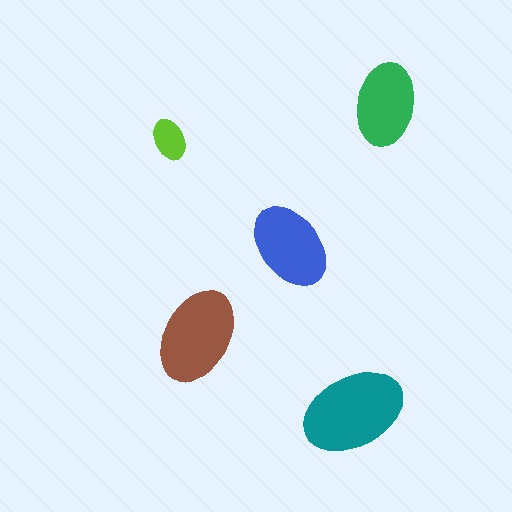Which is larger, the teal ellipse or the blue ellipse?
The teal one.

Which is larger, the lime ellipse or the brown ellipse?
The brown one.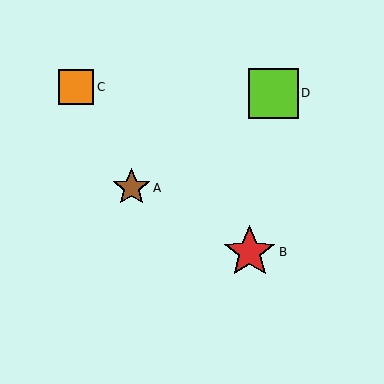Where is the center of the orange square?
The center of the orange square is at (76, 87).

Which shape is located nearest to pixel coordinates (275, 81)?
The lime square (labeled D) at (273, 93) is nearest to that location.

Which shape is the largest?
The red star (labeled B) is the largest.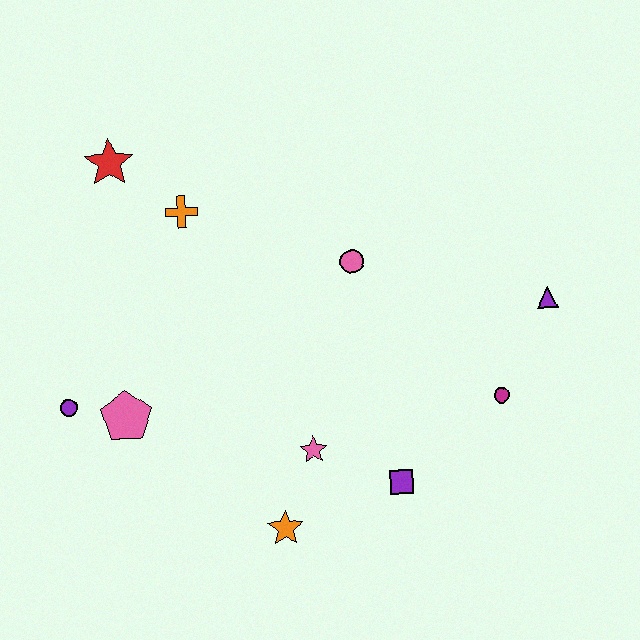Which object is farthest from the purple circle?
The purple triangle is farthest from the purple circle.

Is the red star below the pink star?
No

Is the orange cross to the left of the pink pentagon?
No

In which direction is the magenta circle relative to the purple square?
The magenta circle is to the right of the purple square.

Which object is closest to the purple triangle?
The magenta circle is closest to the purple triangle.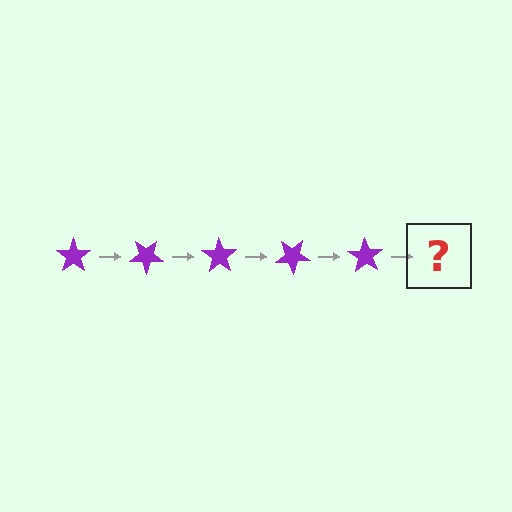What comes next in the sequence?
The next element should be a purple star rotated 175 degrees.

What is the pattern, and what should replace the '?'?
The pattern is that the star rotates 35 degrees each step. The '?' should be a purple star rotated 175 degrees.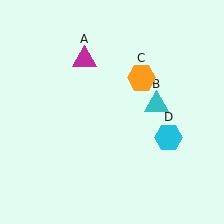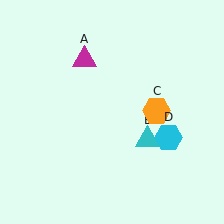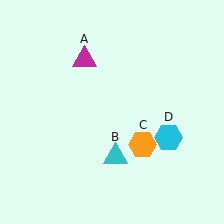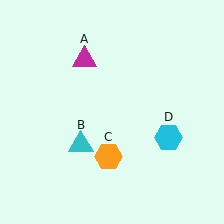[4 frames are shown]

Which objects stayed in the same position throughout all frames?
Magenta triangle (object A) and cyan hexagon (object D) remained stationary.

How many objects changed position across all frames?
2 objects changed position: cyan triangle (object B), orange hexagon (object C).